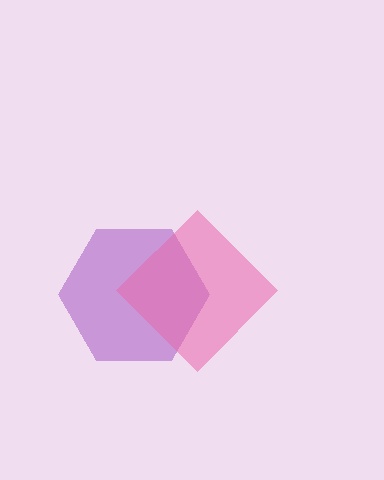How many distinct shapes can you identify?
There are 2 distinct shapes: a purple hexagon, a pink diamond.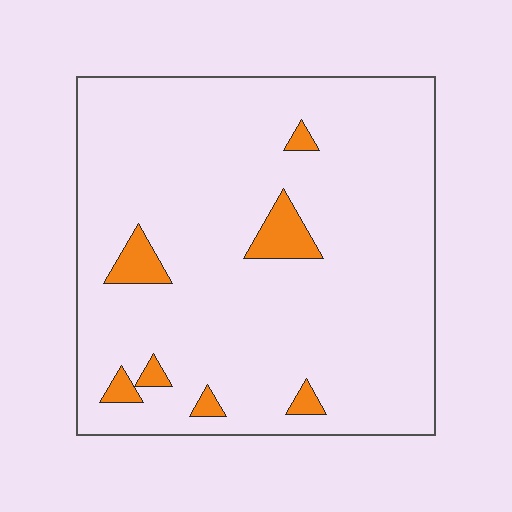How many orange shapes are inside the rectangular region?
7.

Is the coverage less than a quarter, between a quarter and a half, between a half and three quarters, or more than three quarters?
Less than a quarter.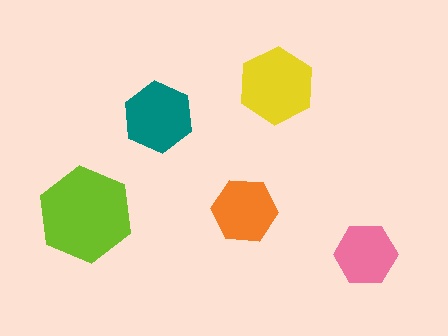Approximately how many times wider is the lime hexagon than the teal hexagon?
About 1.5 times wider.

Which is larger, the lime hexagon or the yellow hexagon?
The lime one.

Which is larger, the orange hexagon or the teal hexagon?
The teal one.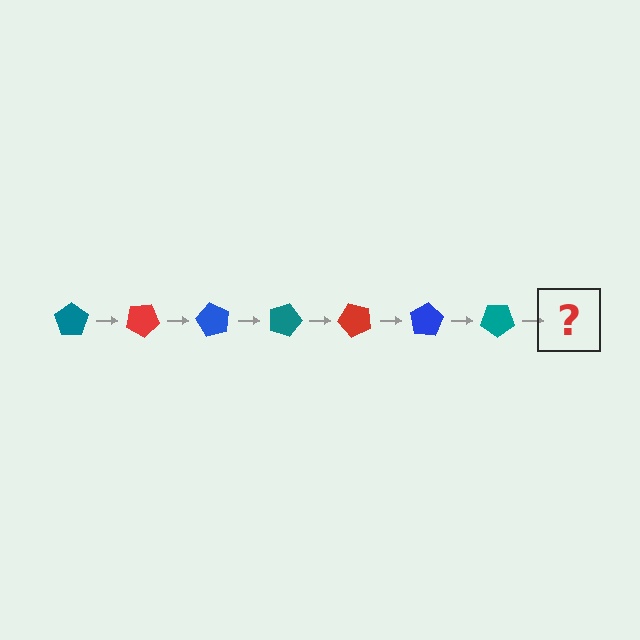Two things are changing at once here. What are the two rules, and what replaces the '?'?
The two rules are that it rotates 30 degrees each step and the color cycles through teal, red, and blue. The '?' should be a red pentagon, rotated 210 degrees from the start.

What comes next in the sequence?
The next element should be a red pentagon, rotated 210 degrees from the start.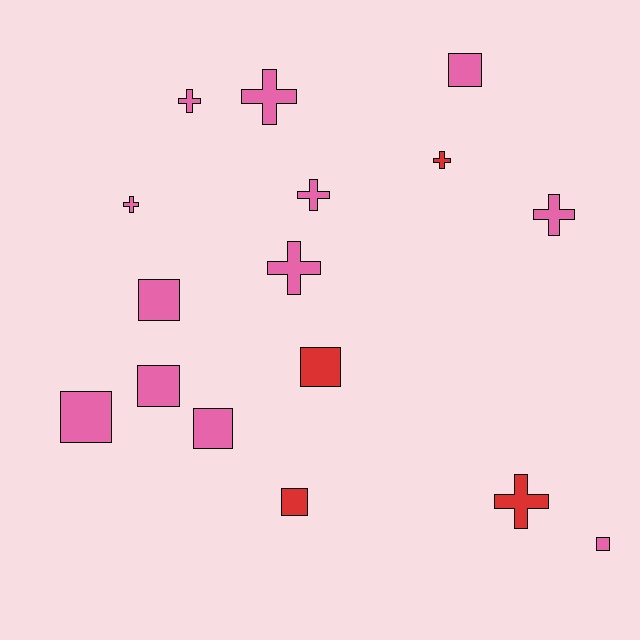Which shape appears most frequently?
Square, with 8 objects.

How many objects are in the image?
There are 16 objects.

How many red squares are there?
There are 2 red squares.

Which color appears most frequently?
Pink, with 12 objects.